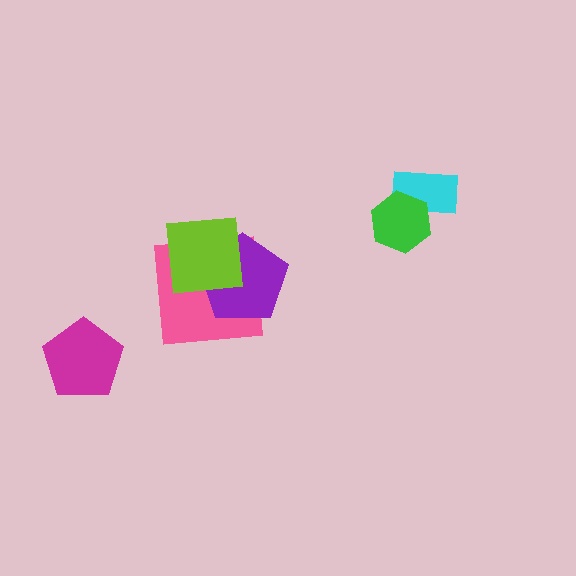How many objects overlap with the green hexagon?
1 object overlaps with the green hexagon.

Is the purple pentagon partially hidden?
Yes, it is partially covered by another shape.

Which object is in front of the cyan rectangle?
The green hexagon is in front of the cyan rectangle.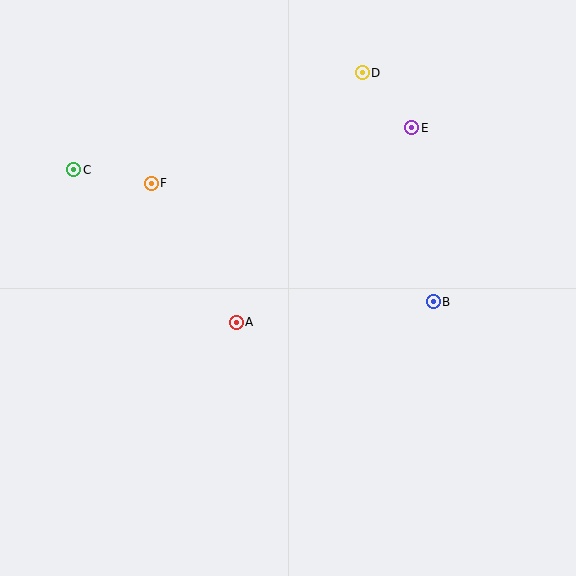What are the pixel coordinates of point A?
Point A is at (236, 322).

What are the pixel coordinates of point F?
Point F is at (151, 183).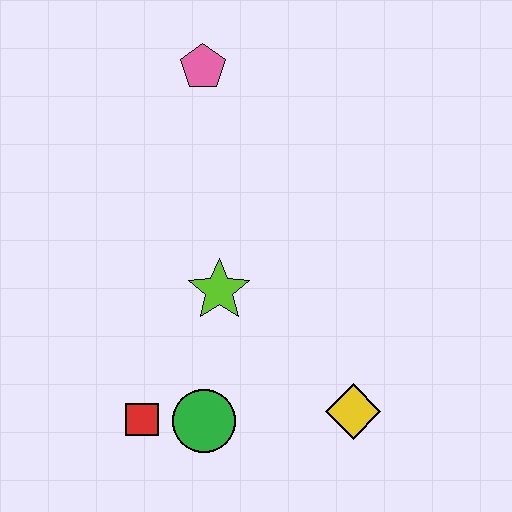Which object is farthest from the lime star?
The pink pentagon is farthest from the lime star.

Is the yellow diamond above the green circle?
Yes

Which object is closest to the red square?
The green circle is closest to the red square.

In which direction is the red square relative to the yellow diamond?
The red square is to the left of the yellow diamond.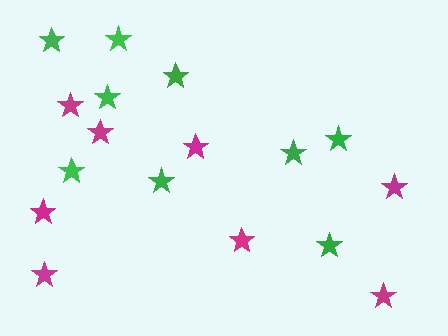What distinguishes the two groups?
There are 2 groups: one group of magenta stars (8) and one group of green stars (9).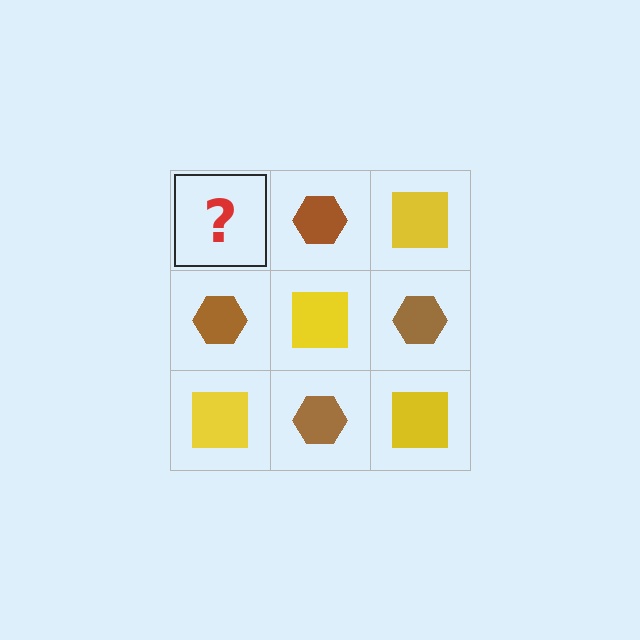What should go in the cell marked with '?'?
The missing cell should contain a yellow square.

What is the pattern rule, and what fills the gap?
The rule is that it alternates yellow square and brown hexagon in a checkerboard pattern. The gap should be filled with a yellow square.